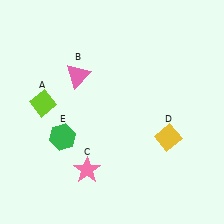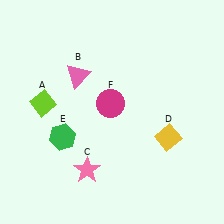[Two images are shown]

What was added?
A magenta circle (F) was added in Image 2.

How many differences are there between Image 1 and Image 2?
There is 1 difference between the two images.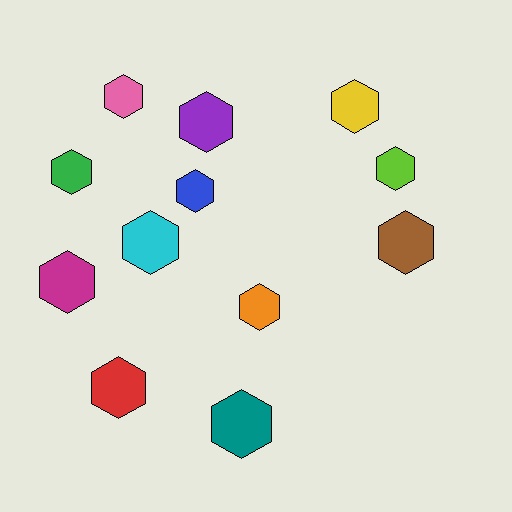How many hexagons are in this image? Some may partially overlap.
There are 12 hexagons.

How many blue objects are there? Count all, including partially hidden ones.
There is 1 blue object.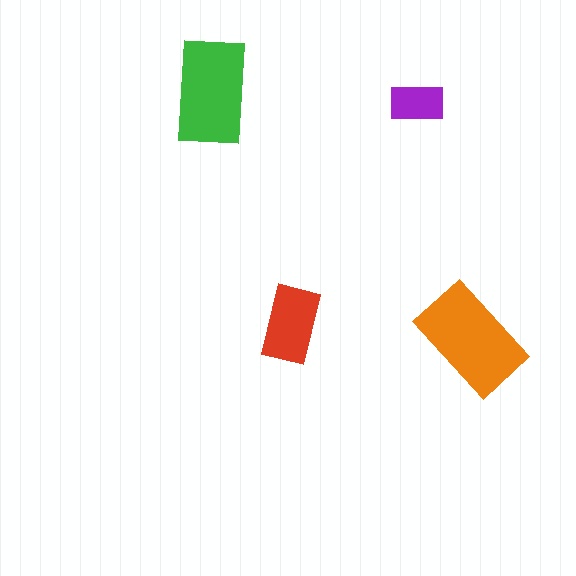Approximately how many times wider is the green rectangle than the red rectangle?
About 1.5 times wider.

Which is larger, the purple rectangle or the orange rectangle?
The orange one.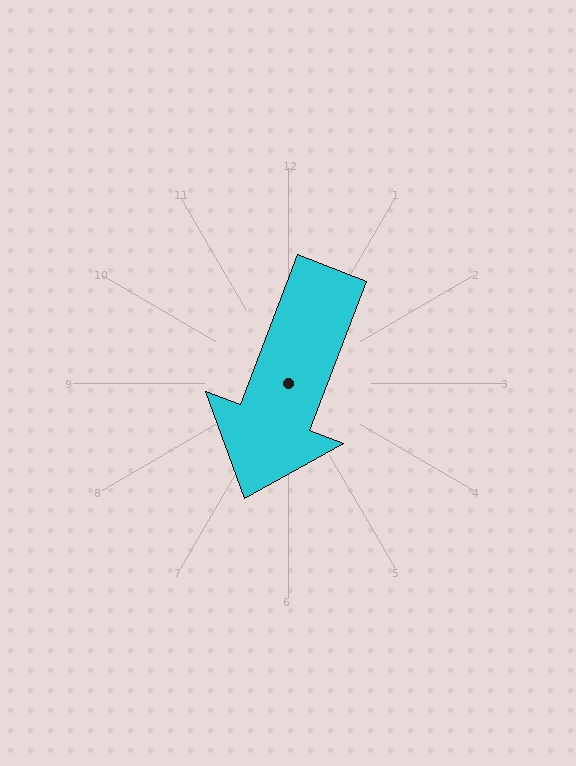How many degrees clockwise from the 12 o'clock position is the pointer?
Approximately 201 degrees.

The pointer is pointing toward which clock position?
Roughly 7 o'clock.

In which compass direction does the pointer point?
South.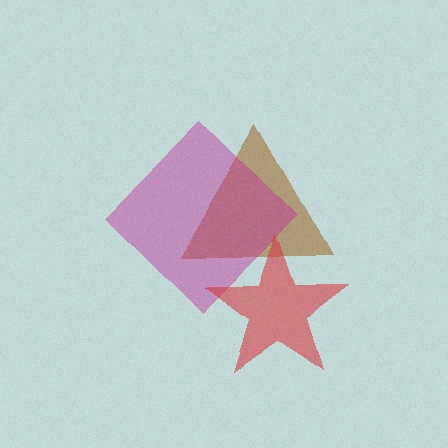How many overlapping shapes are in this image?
There are 3 overlapping shapes in the image.